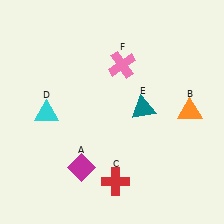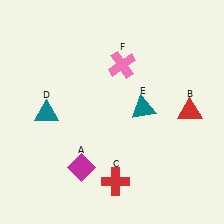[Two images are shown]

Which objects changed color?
B changed from orange to red. D changed from cyan to teal.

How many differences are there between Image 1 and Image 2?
There are 2 differences between the two images.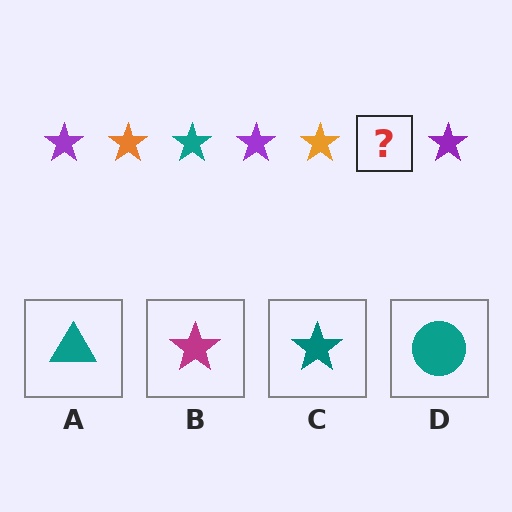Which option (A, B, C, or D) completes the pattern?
C.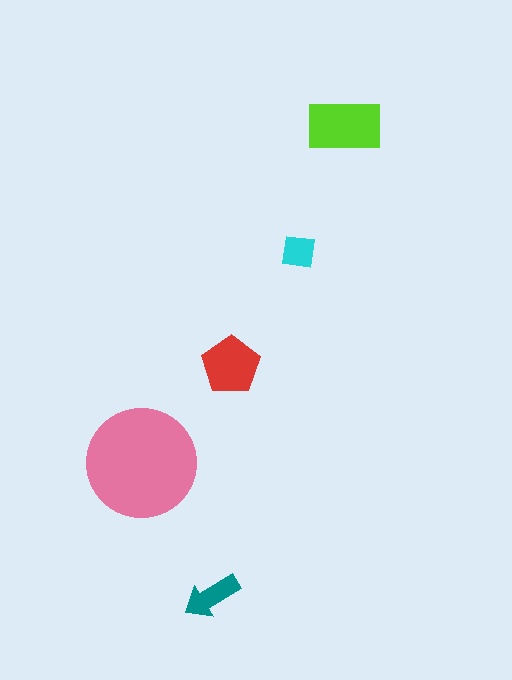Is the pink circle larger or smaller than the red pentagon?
Larger.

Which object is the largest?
The pink circle.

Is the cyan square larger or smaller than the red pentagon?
Smaller.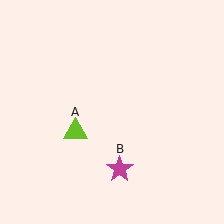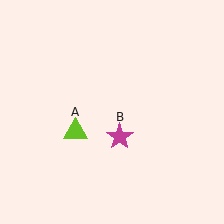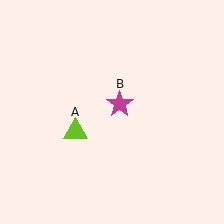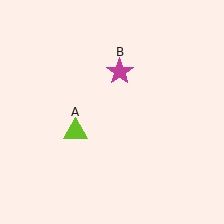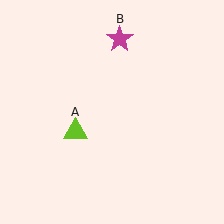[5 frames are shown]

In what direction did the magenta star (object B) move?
The magenta star (object B) moved up.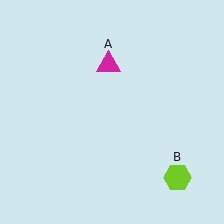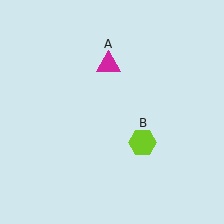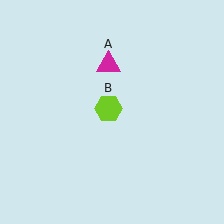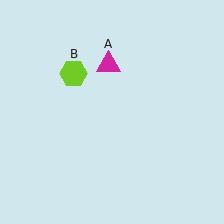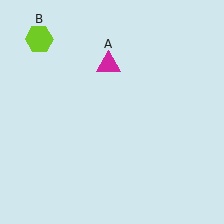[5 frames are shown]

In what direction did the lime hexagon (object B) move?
The lime hexagon (object B) moved up and to the left.